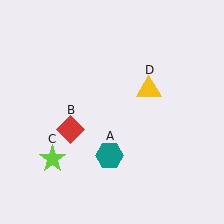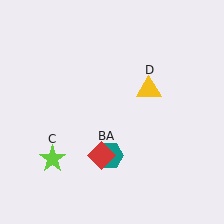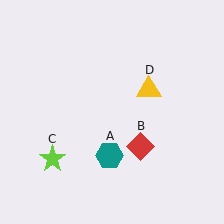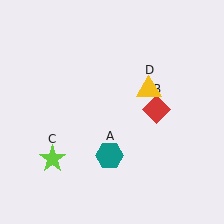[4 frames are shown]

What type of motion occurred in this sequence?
The red diamond (object B) rotated counterclockwise around the center of the scene.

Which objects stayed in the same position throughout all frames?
Teal hexagon (object A) and lime star (object C) and yellow triangle (object D) remained stationary.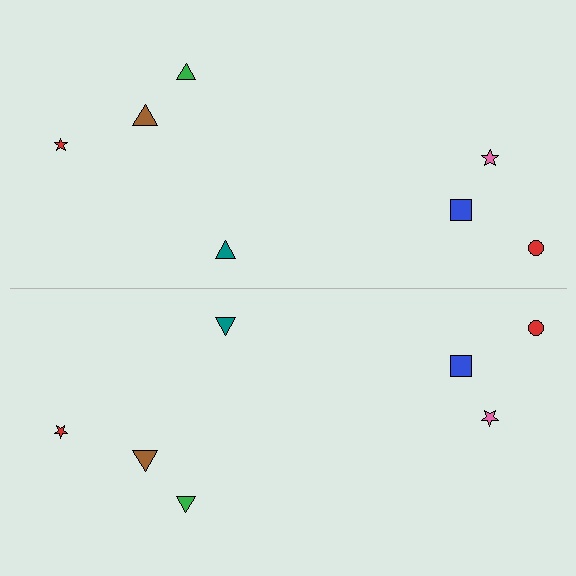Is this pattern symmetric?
Yes, this pattern has bilateral (reflection) symmetry.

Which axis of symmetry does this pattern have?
The pattern has a horizontal axis of symmetry running through the center of the image.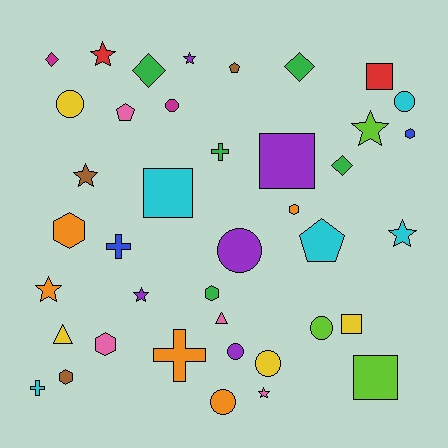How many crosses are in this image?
There are 4 crosses.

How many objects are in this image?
There are 40 objects.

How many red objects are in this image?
There are 2 red objects.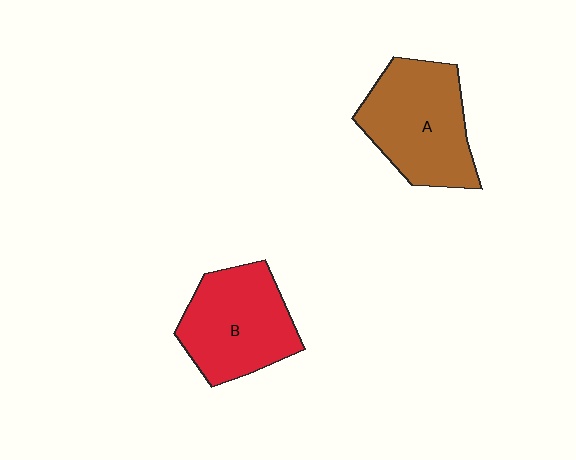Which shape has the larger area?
Shape A (brown).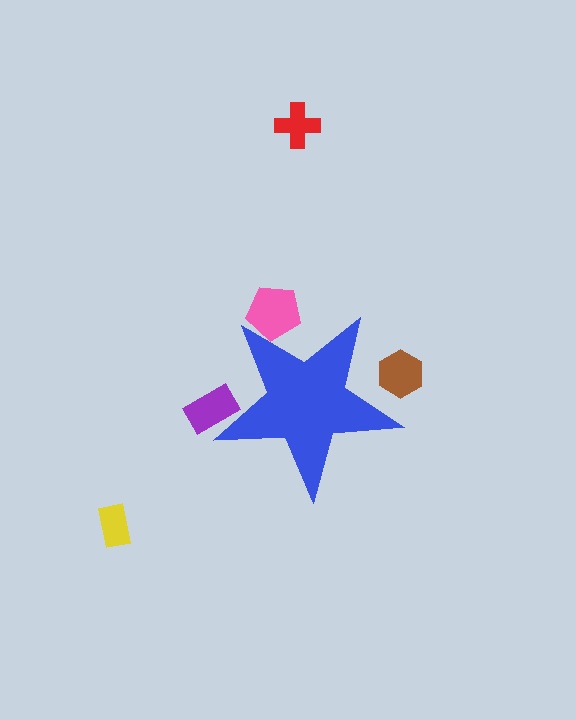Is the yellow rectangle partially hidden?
No, the yellow rectangle is fully visible.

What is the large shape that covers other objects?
A blue star.